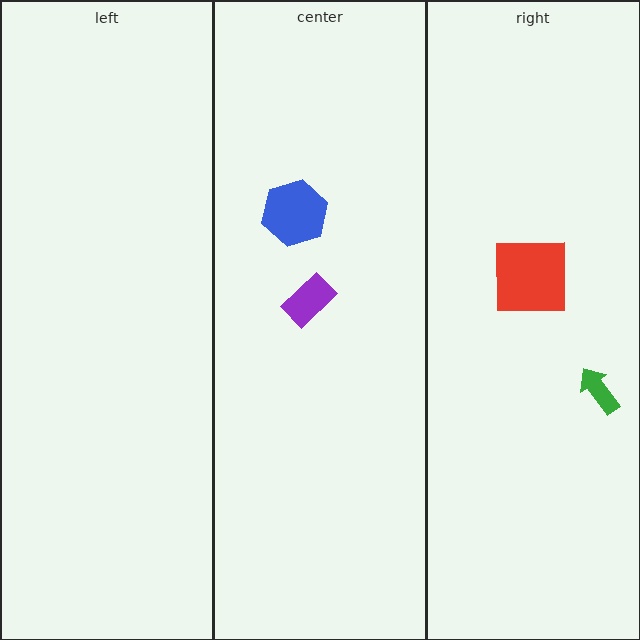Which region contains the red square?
The right region.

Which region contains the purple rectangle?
The center region.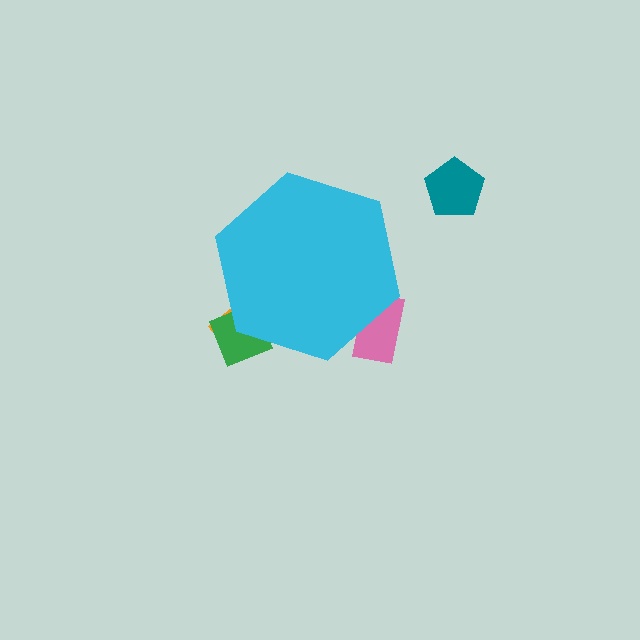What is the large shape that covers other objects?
A cyan hexagon.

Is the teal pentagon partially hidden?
No, the teal pentagon is fully visible.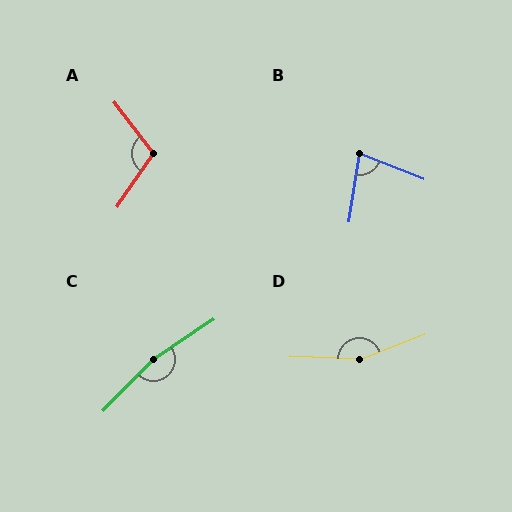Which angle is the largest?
C, at approximately 169 degrees.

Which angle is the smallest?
B, at approximately 77 degrees.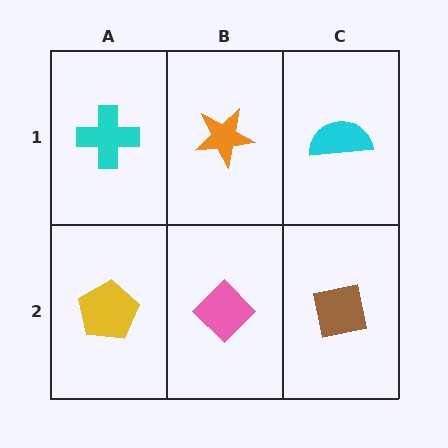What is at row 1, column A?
A cyan cross.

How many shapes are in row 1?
3 shapes.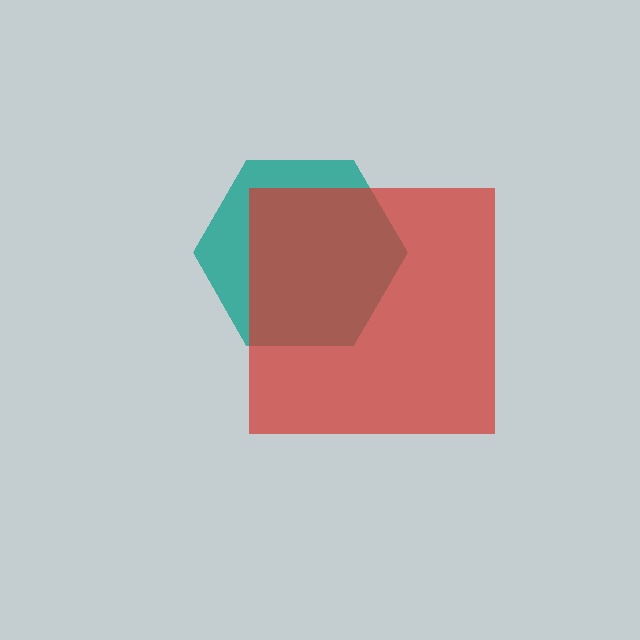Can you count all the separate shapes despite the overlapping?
Yes, there are 2 separate shapes.